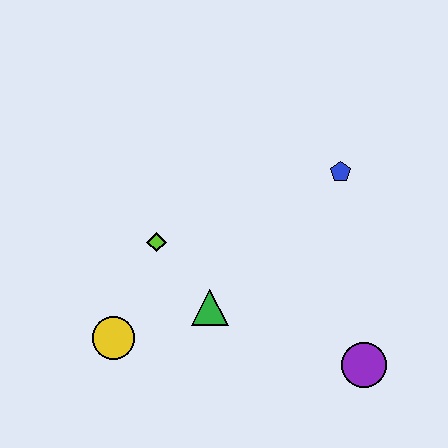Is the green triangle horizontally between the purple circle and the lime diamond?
Yes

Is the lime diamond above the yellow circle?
Yes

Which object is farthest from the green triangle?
The blue pentagon is farthest from the green triangle.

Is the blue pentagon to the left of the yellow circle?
No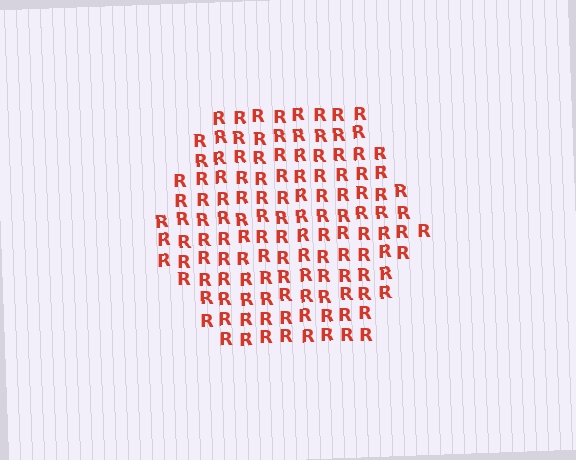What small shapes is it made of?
It is made of small letter R's.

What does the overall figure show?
The overall figure shows a hexagon.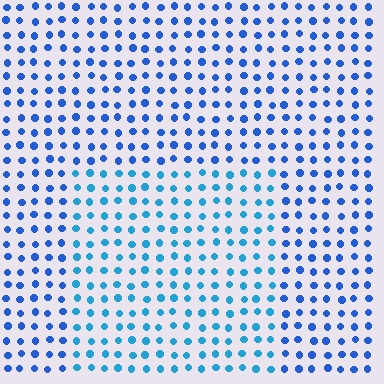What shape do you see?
I see a rectangle.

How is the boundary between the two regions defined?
The boundary is defined purely by a slight shift in hue (about 24 degrees). Spacing, size, and orientation are identical on both sides.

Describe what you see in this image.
The image is filled with small blue elements in a uniform arrangement. A rectangle-shaped region is visible where the elements are tinted to a slightly different hue, forming a subtle color boundary.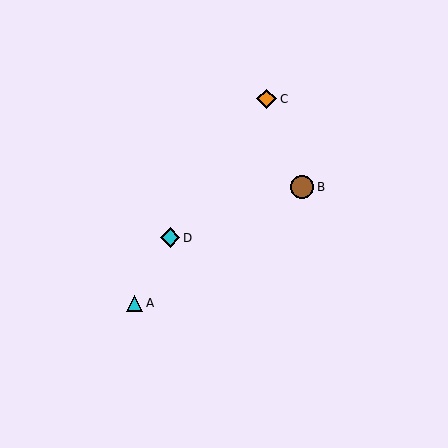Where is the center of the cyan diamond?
The center of the cyan diamond is at (170, 238).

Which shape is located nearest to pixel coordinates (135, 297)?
The cyan triangle (labeled A) at (135, 303) is nearest to that location.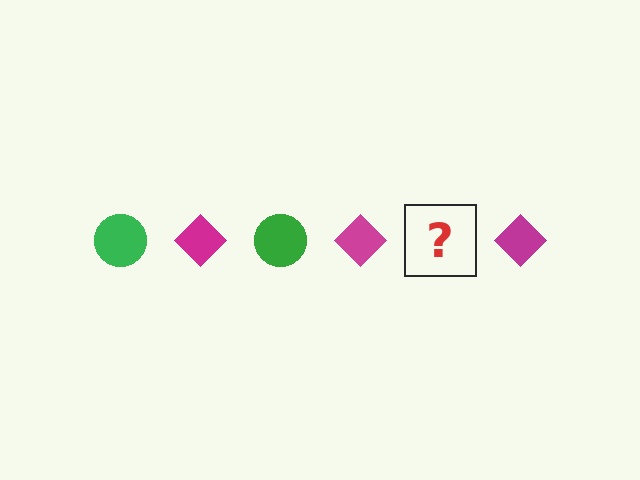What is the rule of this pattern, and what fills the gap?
The rule is that the pattern alternates between green circle and magenta diamond. The gap should be filled with a green circle.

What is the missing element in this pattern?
The missing element is a green circle.